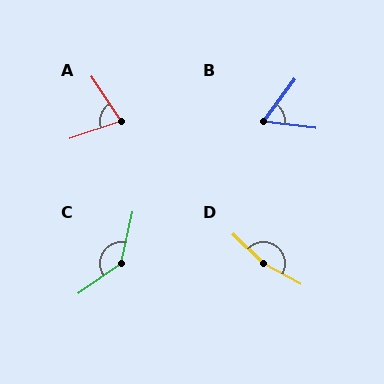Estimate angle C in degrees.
Approximately 138 degrees.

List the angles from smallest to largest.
B (61°), A (75°), C (138°), D (165°).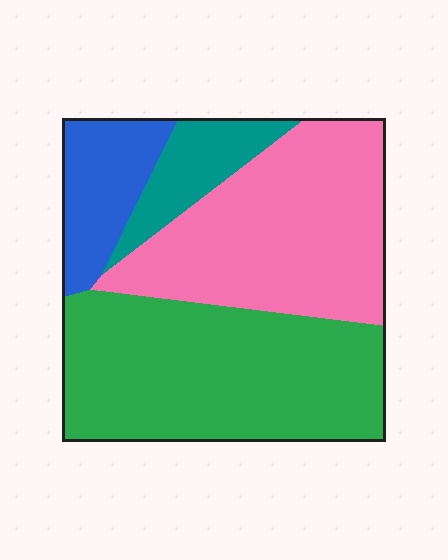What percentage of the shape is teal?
Teal takes up about one tenth (1/10) of the shape.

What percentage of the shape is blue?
Blue covers about 10% of the shape.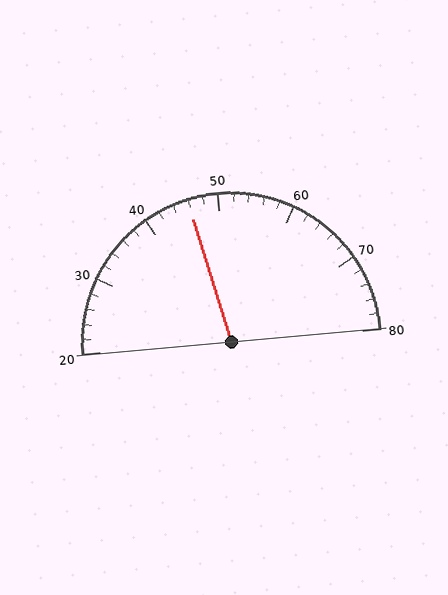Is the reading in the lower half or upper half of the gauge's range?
The reading is in the lower half of the range (20 to 80).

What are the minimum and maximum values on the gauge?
The gauge ranges from 20 to 80.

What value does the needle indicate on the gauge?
The needle indicates approximately 46.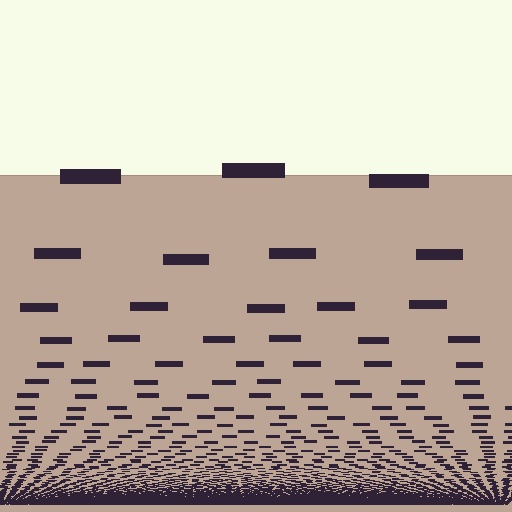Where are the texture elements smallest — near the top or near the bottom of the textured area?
Near the bottom.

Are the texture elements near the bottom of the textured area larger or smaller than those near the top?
Smaller. The gradient is inverted — elements near the bottom are smaller and denser.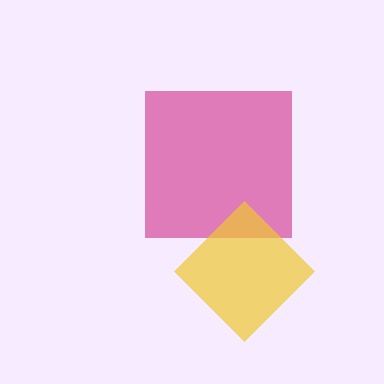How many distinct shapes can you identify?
There are 2 distinct shapes: a magenta square, a yellow diamond.